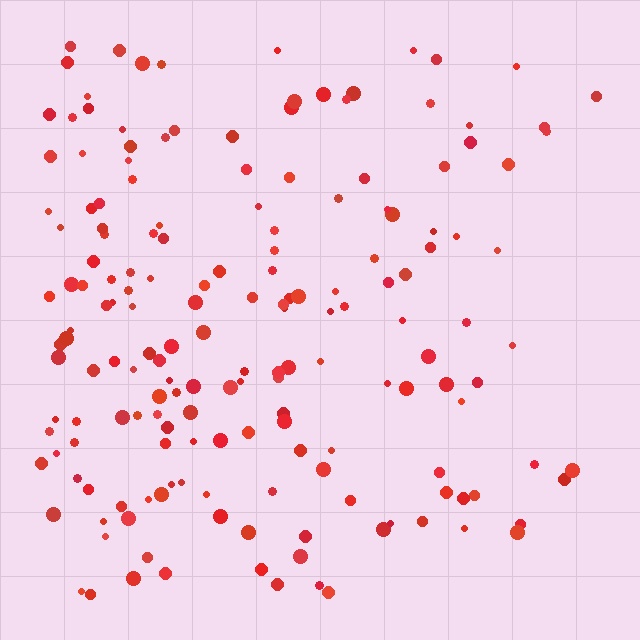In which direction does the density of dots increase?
From right to left, with the left side densest.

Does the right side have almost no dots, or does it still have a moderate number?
Still a moderate number, just noticeably fewer than the left.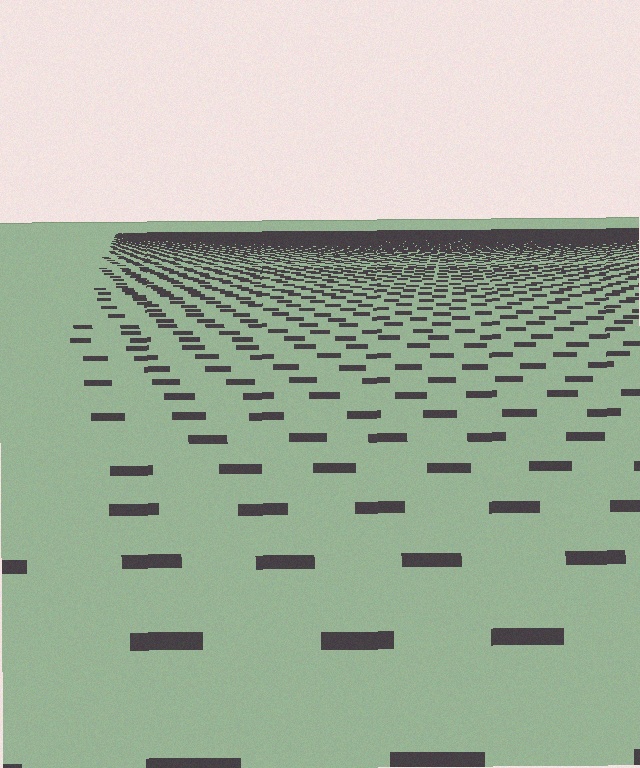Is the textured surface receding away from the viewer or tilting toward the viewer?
The surface is receding away from the viewer. Texture elements get smaller and denser toward the top.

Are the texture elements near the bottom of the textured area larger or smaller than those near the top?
Larger. Near the bottom, elements are closer to the viewer and appear at a bigger on-screen size.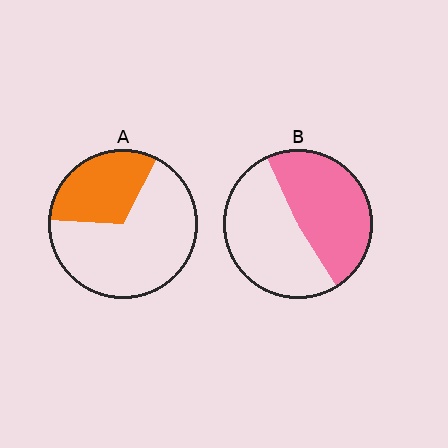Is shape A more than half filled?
No.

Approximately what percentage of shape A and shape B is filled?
A is approximately 30% and B is approximately 50%.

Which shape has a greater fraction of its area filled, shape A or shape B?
Shape B.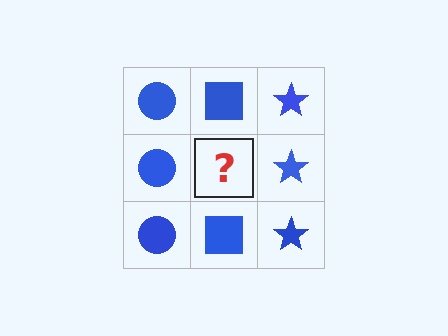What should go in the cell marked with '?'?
The missing cell should contain a blue square.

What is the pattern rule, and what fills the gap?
The rule is that each column has a consistent shape. The gap should be filled with a blue square.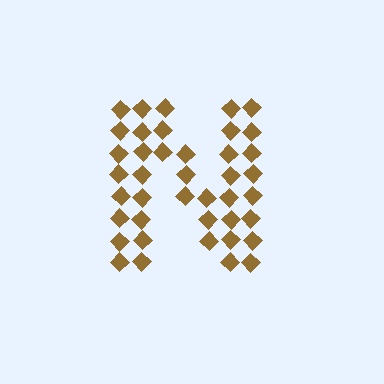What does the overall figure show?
The overall figure shows the letter N.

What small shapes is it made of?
It is made of small diamonds.